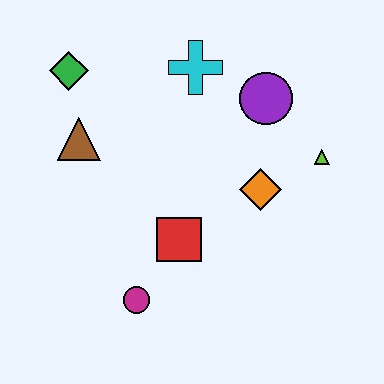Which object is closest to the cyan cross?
The purple circle is closest to the cyan cross.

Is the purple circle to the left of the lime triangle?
Yes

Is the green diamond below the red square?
No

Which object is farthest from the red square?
The green diamond is farthest from the red square.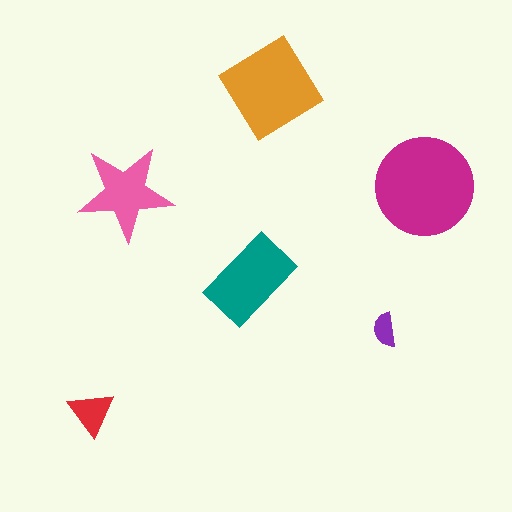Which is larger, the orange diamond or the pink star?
The orange diamond.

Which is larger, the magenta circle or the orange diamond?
The magenta circle.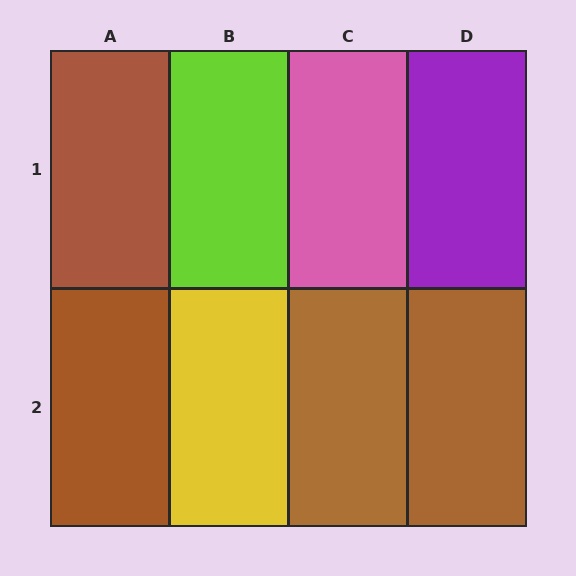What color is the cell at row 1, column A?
Brown.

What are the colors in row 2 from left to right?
Brown, yellow, brown, brown.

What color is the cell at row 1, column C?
Pink.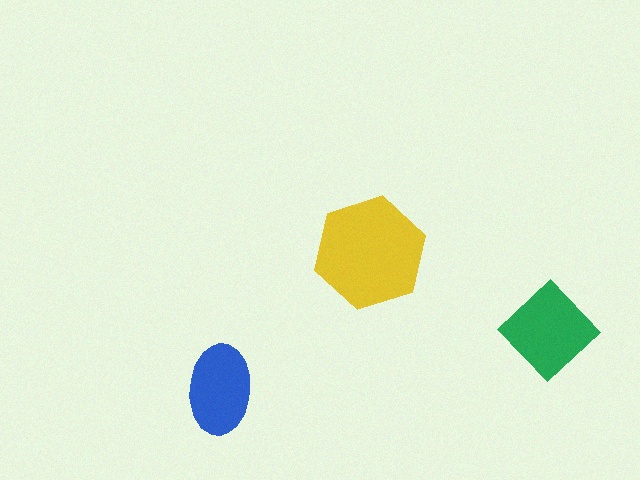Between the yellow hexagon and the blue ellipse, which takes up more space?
The yellow hexagon.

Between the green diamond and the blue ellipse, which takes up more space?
The green diamond.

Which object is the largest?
The yellow hexagon.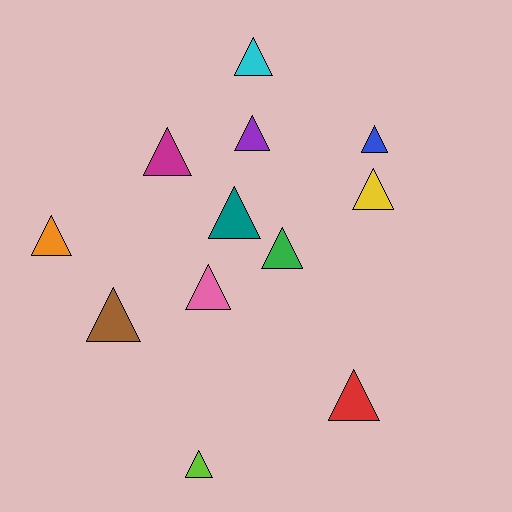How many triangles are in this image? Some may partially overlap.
There are 12 triangles.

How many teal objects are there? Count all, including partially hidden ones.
There is 1 teal object.